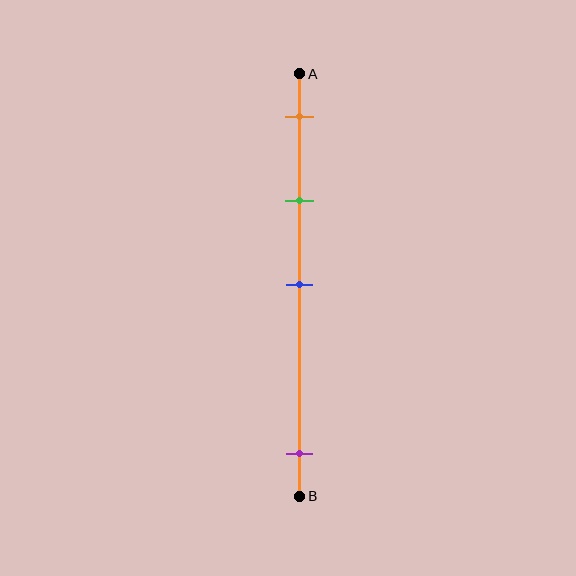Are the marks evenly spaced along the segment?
No, the marks are not evenly spaced.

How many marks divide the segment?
There are 4 marks dividing the segment.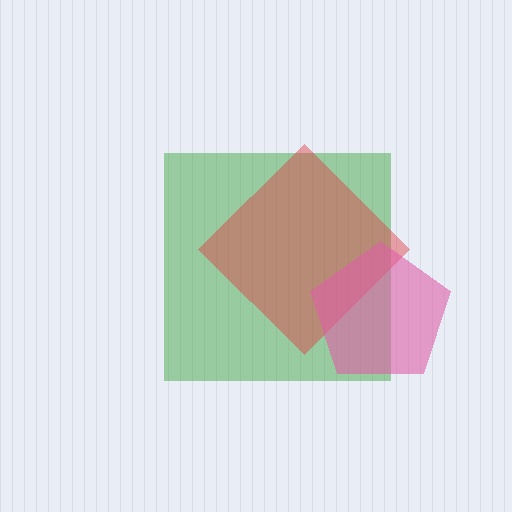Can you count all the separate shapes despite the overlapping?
Yes, there are 3 separate shapes.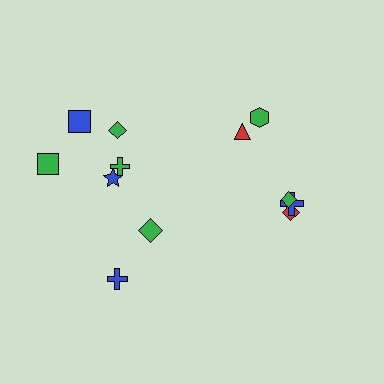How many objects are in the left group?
There are 7 objects.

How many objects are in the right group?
There are 5 objects.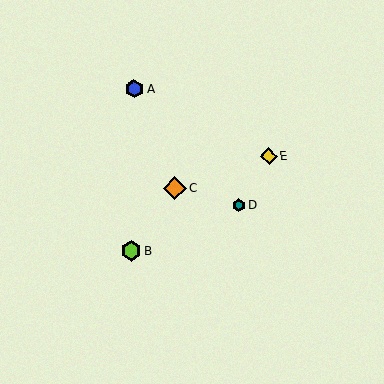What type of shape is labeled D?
Shape D is a teal hexagon.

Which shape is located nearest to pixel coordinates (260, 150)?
The yellow diamond (labeled E) at (269, 156) is nearest to that location.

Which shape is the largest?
The orange diamond (labeled C) is the largest.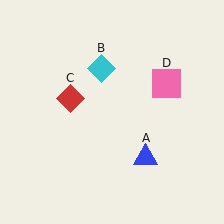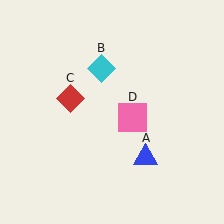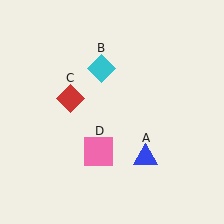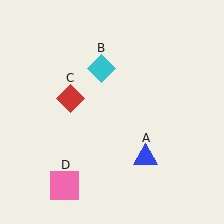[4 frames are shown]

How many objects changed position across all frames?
1 object changed position: pink square (object D).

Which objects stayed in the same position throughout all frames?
Blue triangle (object A) and cyan diamond (object B) and red diamond (object C) remained stationary.